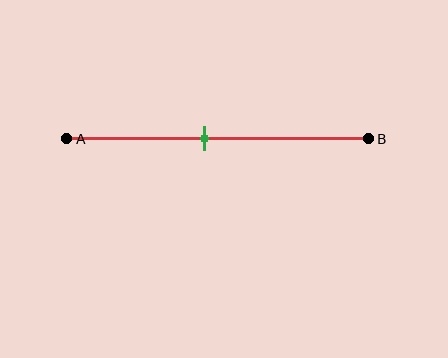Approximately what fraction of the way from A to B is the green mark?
The green mark is approximately 45% of the way from A to B.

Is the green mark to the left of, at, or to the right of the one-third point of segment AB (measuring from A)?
The green mark is to the right of the one-third point of segment AB.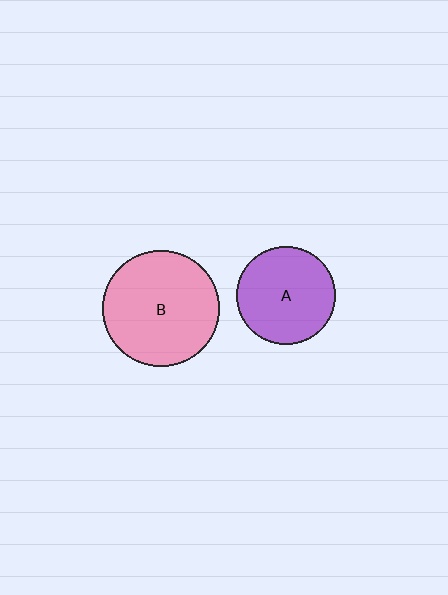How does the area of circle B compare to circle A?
Approximately 1.4 times.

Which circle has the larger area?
Circle B (pink).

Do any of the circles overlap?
No, none of the circles overlap.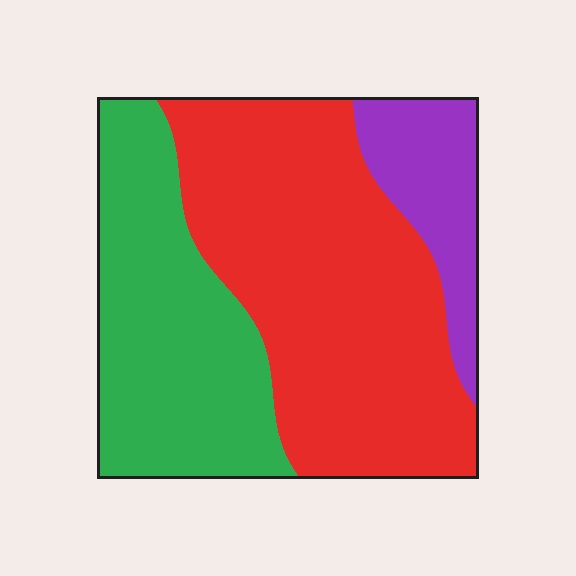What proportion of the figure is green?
Green covers roughly 35% of the figure.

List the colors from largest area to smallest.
From largest to smallest: red, green, purple.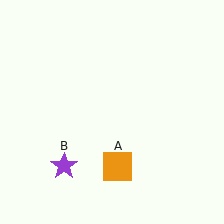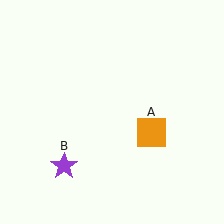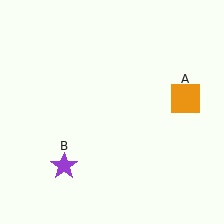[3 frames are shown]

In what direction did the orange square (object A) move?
The orange square (object A) moved up and to the right.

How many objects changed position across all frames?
1 object changed position: orange square (object A).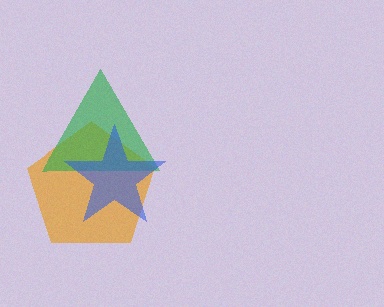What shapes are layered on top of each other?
The layered shapes are: an orange pentagon, a green triangle, a blue star.